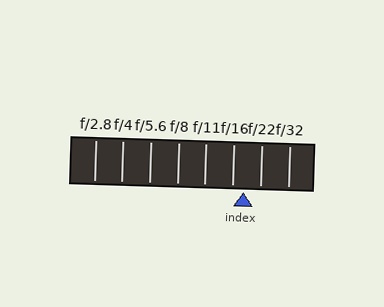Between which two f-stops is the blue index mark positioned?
The index mark is between f/16 and f/22.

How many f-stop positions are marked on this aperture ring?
There are 8 f-stop positions marked.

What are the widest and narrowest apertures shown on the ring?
The widest aperture shown is f/2.8 and the narrowest is f/32.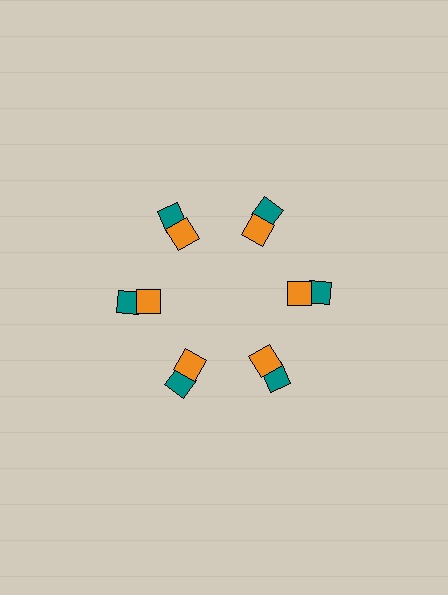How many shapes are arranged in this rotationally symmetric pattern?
There are 12 shapes, arranged in 6 groups of 2.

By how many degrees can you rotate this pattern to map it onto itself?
The pattern maps onto itself every 60 degrees of rotation.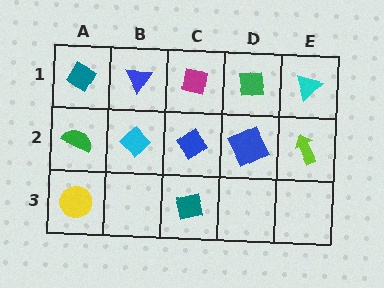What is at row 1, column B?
A blue triangle.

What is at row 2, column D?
A blue square.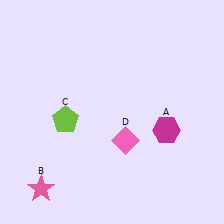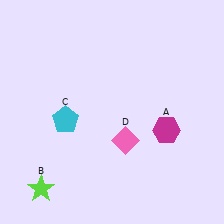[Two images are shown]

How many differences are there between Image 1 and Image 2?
There are 2 differences between the two images.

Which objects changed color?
B changed from pink to lime. C changed from lime to cyan.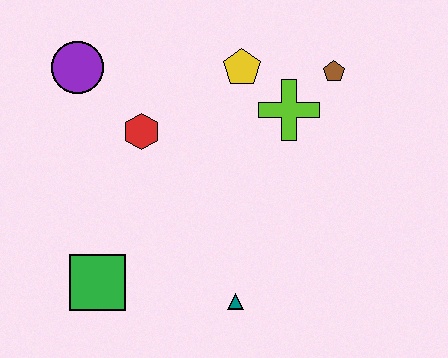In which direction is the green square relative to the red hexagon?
The green square is below the red hexagon.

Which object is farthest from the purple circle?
The teal triangle is farthest from the purple circle.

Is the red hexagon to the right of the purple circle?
Yes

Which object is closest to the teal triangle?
The green square is closest to the teal triangle.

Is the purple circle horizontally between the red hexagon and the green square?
No